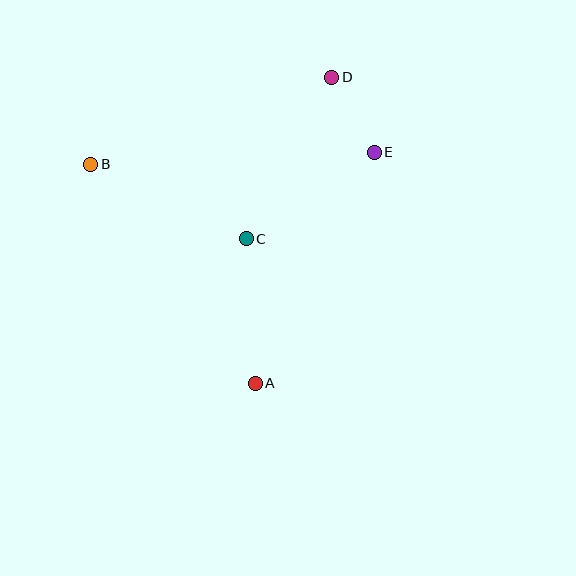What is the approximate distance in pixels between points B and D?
The distance between B and D is approximately 256 pixels.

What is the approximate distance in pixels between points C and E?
The distance between C and E is approximately 154 pixels.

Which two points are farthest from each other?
Points A and D are farthest from each other.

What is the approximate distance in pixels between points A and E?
The distance between A and E is approximately 260 pixels.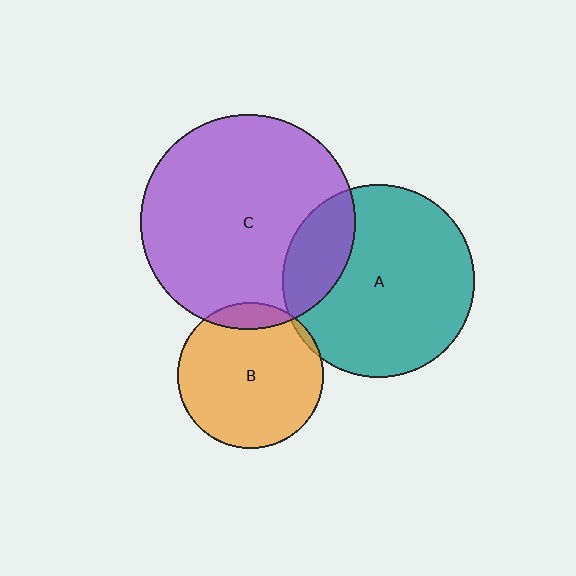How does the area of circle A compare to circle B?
Approximately 1.7 times.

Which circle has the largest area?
Circle C (purple).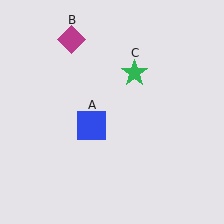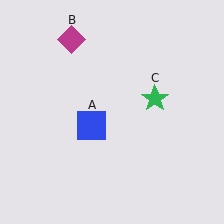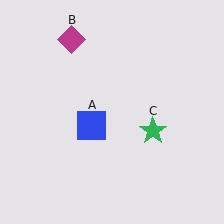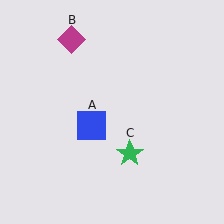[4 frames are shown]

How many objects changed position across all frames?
1 object changed position: green star (object C).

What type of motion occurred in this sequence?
The green star (object C) rotated clockwise around the center of the scene.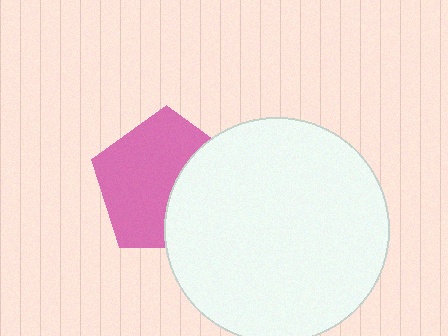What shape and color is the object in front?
The object in front is a white circle.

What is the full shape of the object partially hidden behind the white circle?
The partially hidden object is a pink pentagon.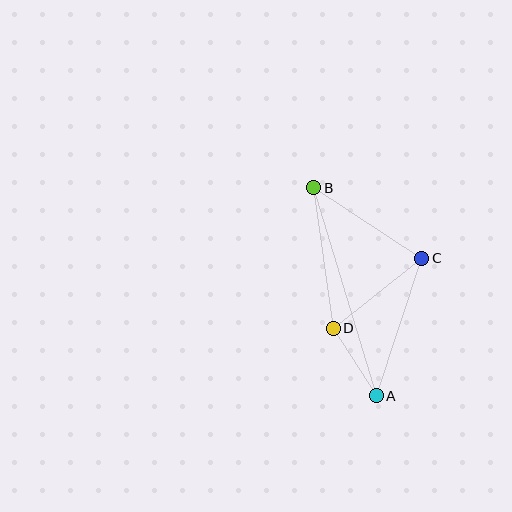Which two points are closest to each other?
Points A and D are closest to each other.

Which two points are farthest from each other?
Points A and B are farthest from each other.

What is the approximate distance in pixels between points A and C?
The distance between A and C is approximately 144 pixels.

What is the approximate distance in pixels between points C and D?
The distance between C and D is approximately 113 pixels.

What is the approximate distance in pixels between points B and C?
The distance between B and C is approximately 129 pixels.